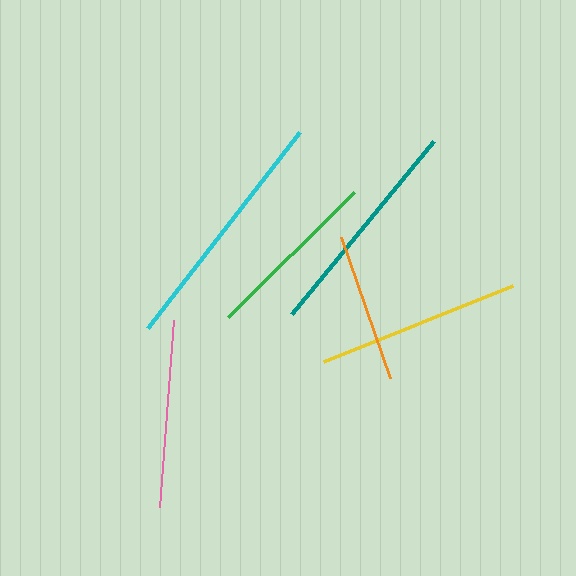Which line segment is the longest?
The cyan line is the longest at approximately 248 pixels.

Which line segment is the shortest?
The orange line is the shortest at approximately 149 pixels.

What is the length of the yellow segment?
The yellow segment is approximately 204 pixels long.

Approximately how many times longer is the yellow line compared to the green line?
The yellow line is approximately 1.2 times the length of the green line.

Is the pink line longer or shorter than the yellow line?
The yellow line is longer than the pink line.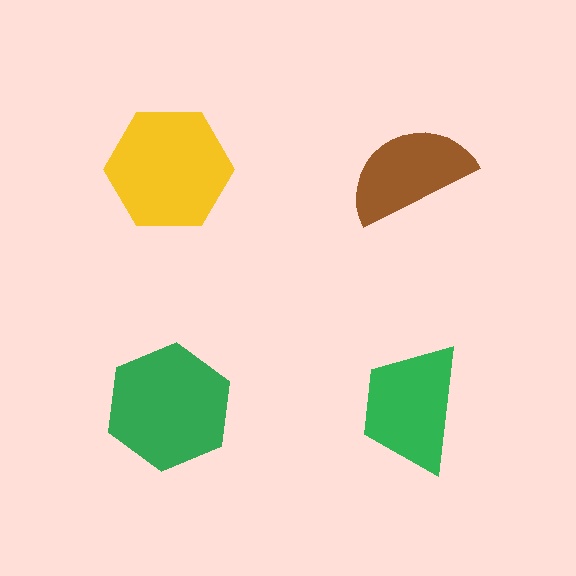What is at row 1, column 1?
A yellow hexagon.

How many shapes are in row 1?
2 shapes.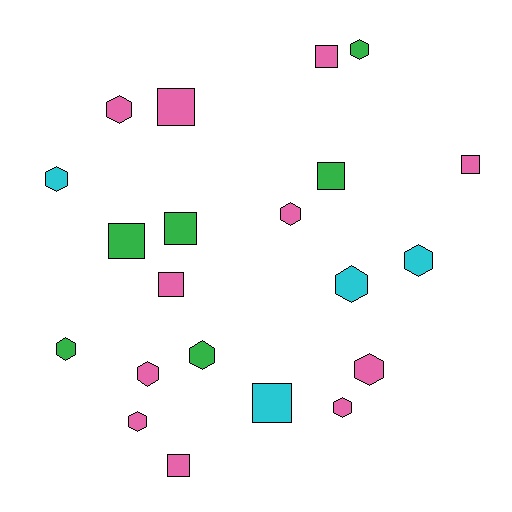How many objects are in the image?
There are 21 objects.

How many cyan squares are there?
There is 1 cyan square.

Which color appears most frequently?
Pink, with 11 objects.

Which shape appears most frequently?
Hexagon, with 12 objects.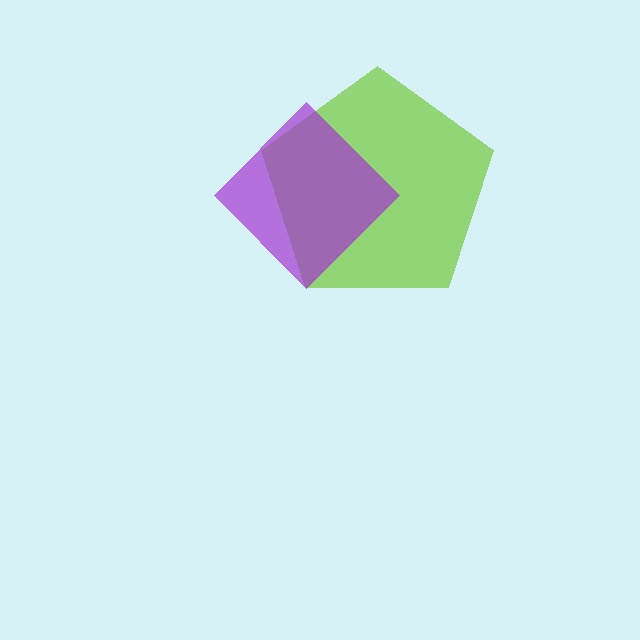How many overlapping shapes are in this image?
There are 2 overlapping shapes in the image.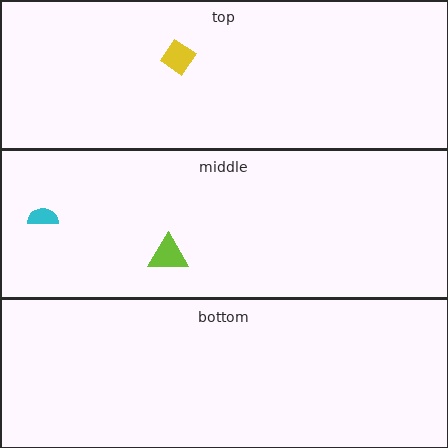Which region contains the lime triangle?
The middle region.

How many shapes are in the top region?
1.